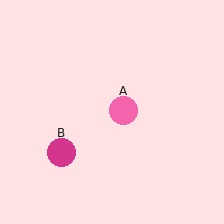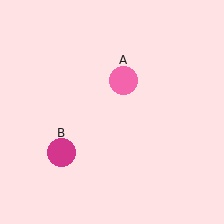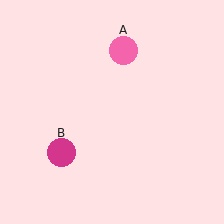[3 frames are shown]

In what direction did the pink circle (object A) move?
The pink circle (object A) moved up.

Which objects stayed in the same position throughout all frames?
Magenta circle (object B) remained stationary.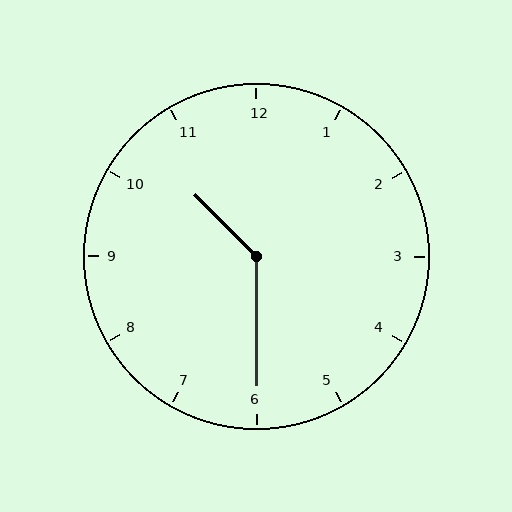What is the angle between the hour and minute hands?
Approximately 135 degrees.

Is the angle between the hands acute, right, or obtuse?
It is obtuse.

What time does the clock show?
10:30.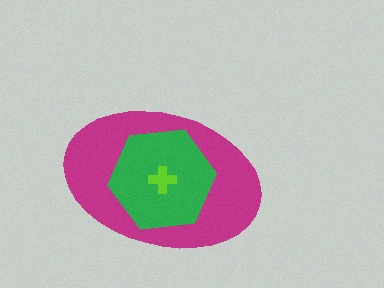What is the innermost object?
The lime cross.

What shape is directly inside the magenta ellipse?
The green hexagon.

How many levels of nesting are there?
3.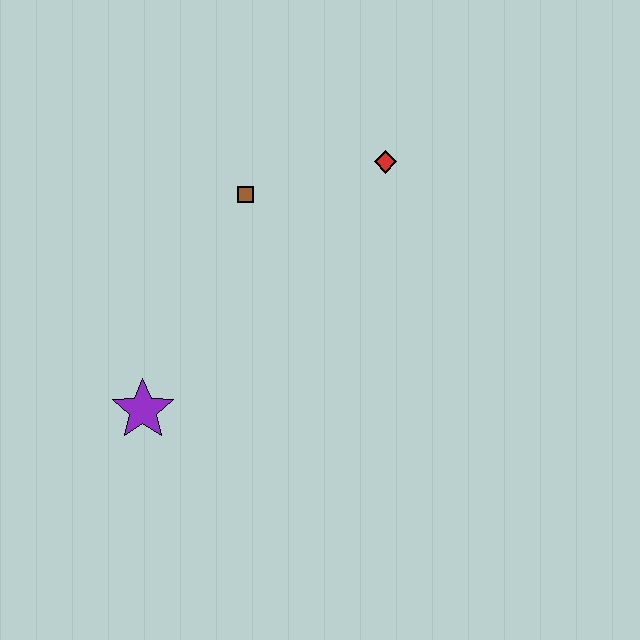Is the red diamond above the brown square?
Yes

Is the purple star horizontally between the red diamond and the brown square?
No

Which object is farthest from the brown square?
The purple star is farthest from the brown square.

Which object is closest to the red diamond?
The brown square is closest to the red diamond.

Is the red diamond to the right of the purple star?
Yes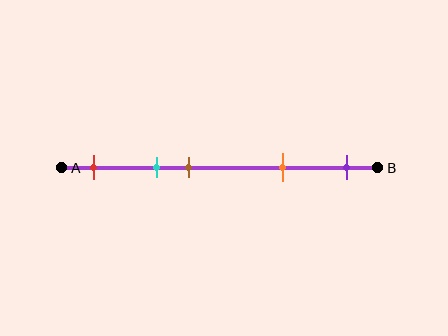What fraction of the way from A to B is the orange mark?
The orange mark is approximately 70% (0.7) of the way from A to B.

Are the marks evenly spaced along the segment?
No, the marks are not evenly spaced.